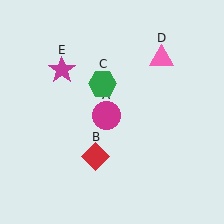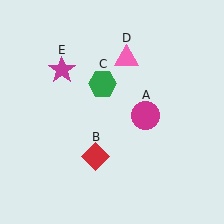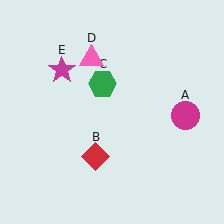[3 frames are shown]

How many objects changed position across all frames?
2 objects changed position: magenta circle (object A), pink triangle (object D).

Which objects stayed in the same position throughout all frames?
Red diamond (object B) and green hexagon (object C) and magenta star (object E) remained stationary.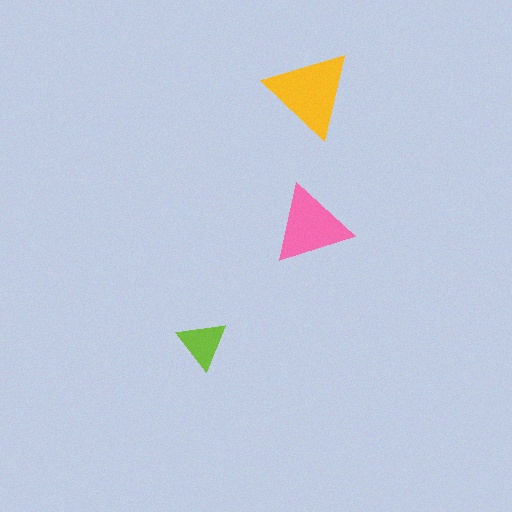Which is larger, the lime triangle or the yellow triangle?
The yellow one.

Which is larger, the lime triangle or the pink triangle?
The pink one.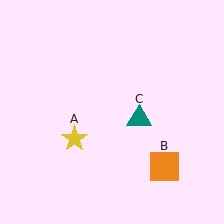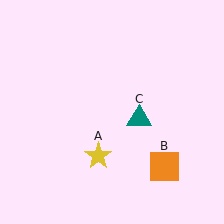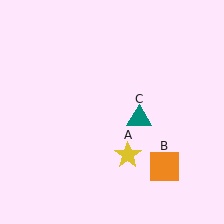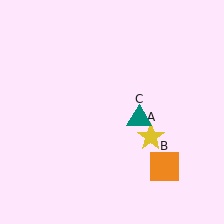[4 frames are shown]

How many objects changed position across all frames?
1 object changed position: yellow star (object A).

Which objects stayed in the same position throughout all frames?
Orange square (object B) and teal triangle (object C) remained stationary.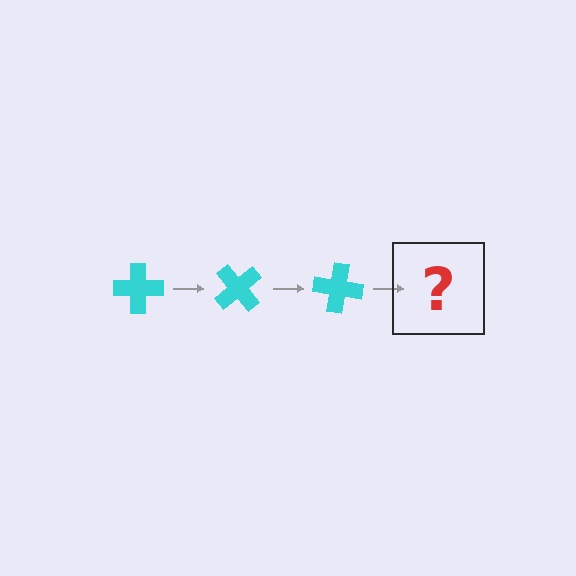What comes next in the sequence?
The next element should be a cyan cross rotated 150 degrees.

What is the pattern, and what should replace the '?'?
The pattern is that the cross rotates 50 degrees each step. The '?' should be a cyan cross rotated 150 degrees.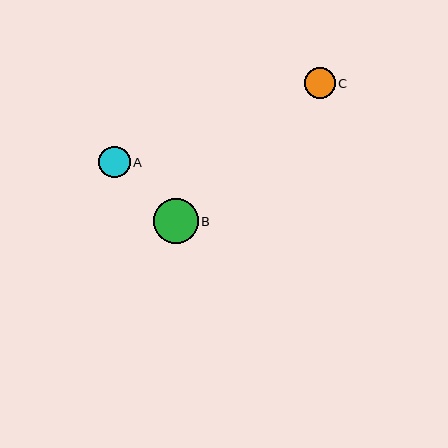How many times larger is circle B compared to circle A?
Circle B is approximately 1.4 times the size of circle A.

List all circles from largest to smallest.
From largest to smallest: B, C, A.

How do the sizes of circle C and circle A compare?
Circle C and circle A are approximately the same size.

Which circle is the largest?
Circle B is the largest with a size of approximately 45 pixels.